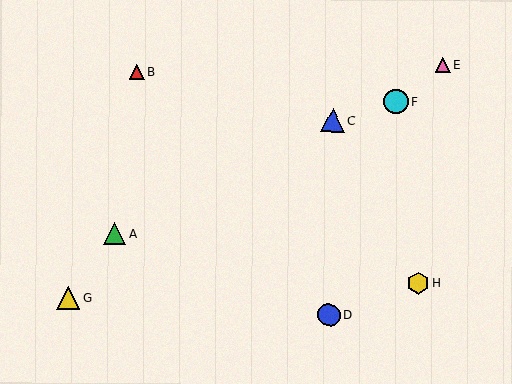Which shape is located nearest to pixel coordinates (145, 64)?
The red triangle (labeled B) at (136, 72) is nearest to that location.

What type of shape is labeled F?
Shape F is a cyan circle.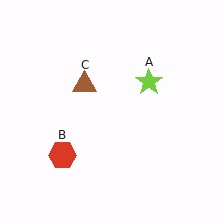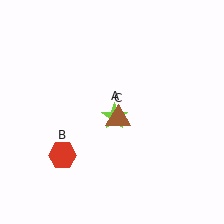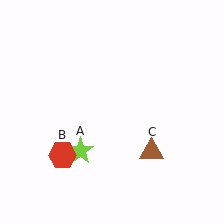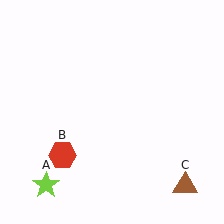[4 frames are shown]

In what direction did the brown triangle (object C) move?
The brown triangle (object C) moved down and to the right.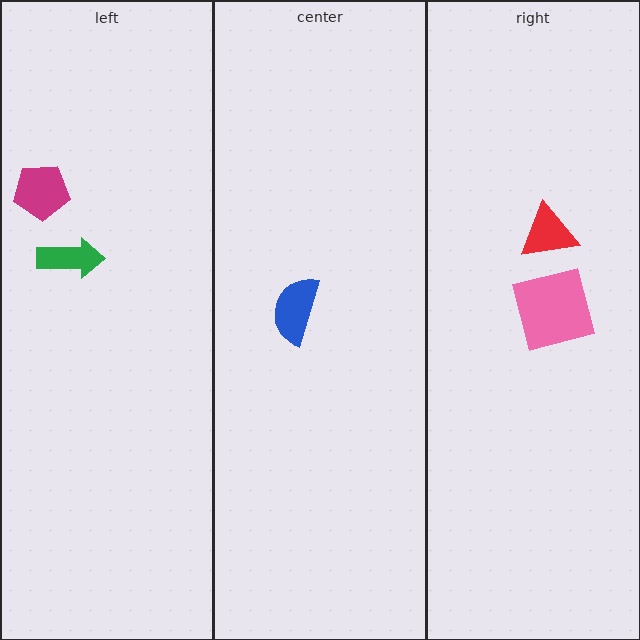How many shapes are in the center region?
1.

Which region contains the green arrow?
The left region.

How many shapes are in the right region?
2.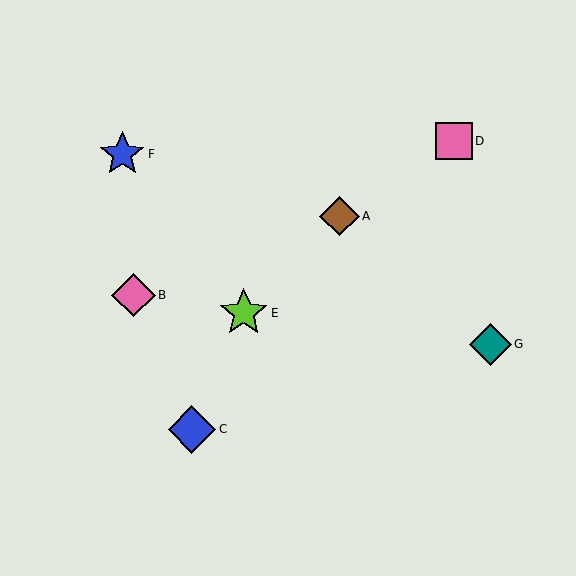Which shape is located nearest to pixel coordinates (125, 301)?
The pink diamond (labeled B) at (134, 295) is nearest to that location.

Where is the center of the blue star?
The center of the blue star is at (122, 154).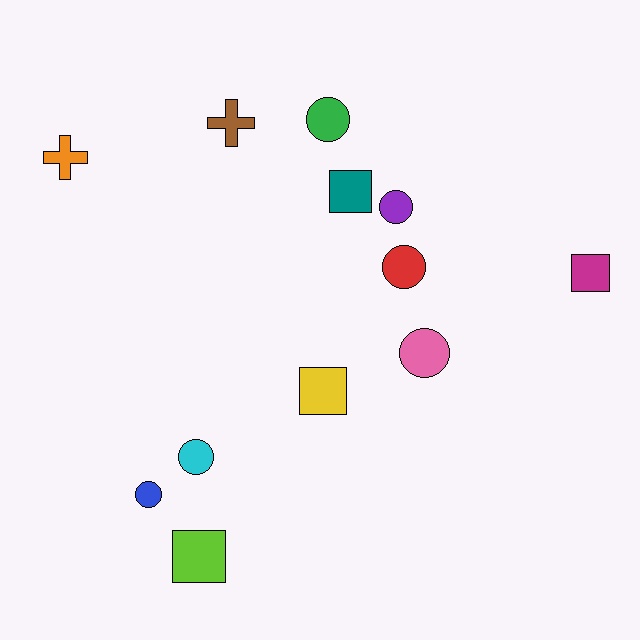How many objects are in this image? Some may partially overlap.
There are 12 objects.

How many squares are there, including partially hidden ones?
There are 4 squares.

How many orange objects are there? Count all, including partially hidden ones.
There is 1 orange object.